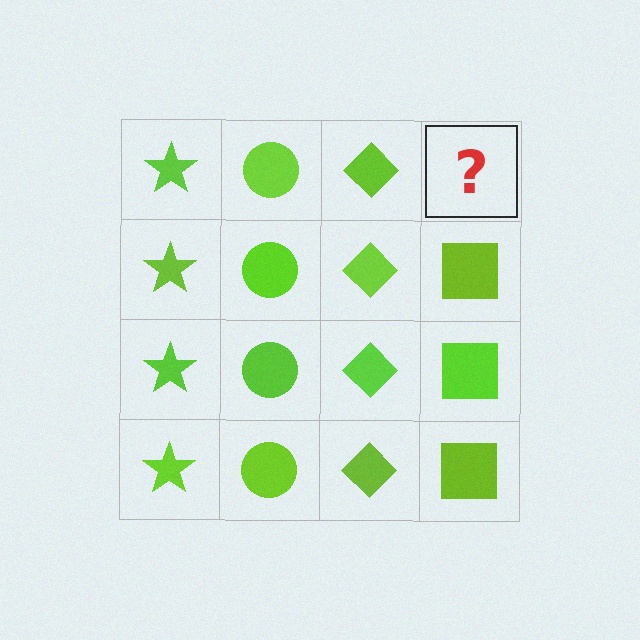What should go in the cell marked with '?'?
The missing cell should contain a lime square.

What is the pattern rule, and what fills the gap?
The rule is that each column has a consistent shape. The gap should be filled with a lime square.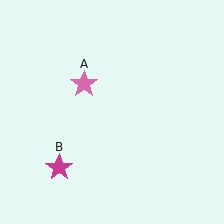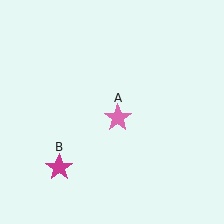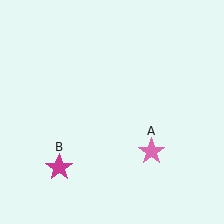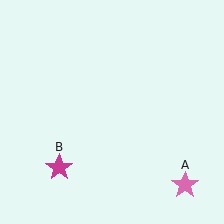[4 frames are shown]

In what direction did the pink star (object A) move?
The pink star (object A) moved down and to the right.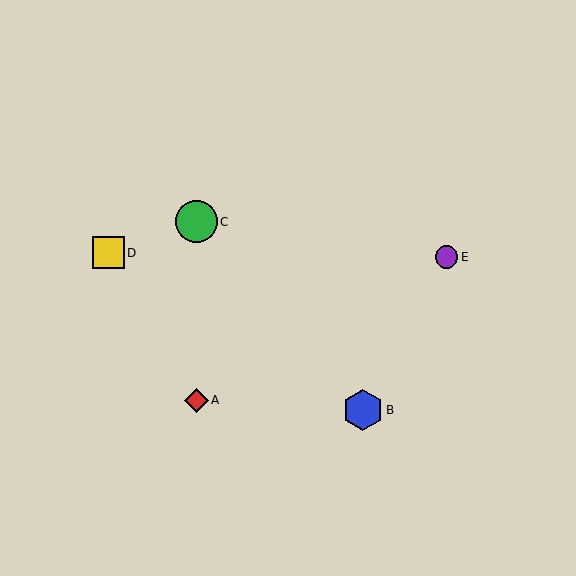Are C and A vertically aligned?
Yes, both are at x≈196.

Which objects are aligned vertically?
Objects A, C are aligned vertically.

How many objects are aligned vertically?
2 objects (A, C) are aligned vertically.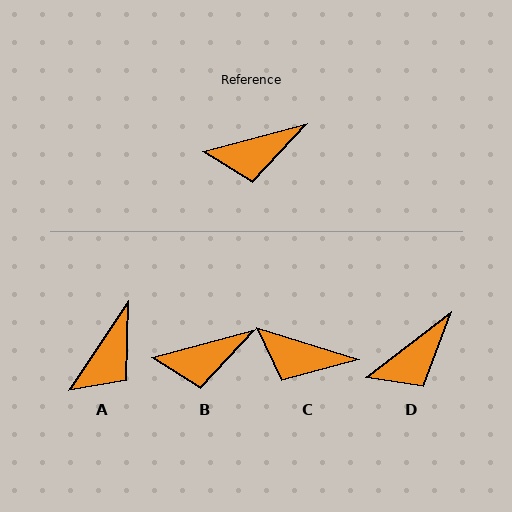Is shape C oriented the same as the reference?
No, it is off by about 32 degrees.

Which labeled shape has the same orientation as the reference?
B.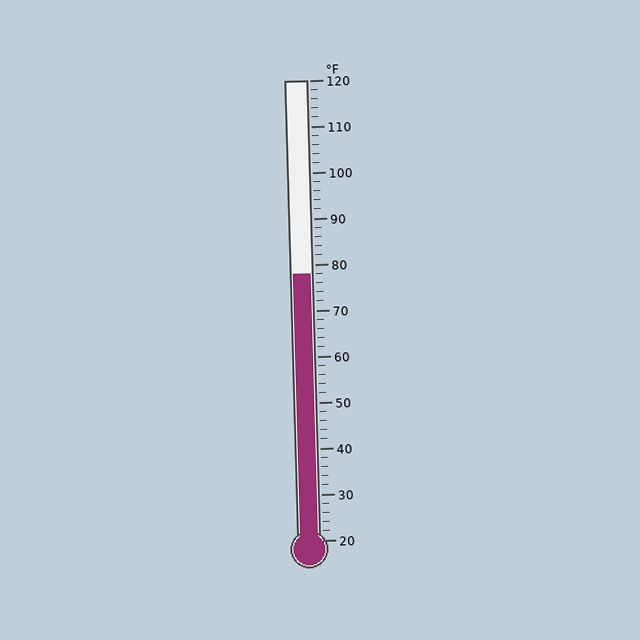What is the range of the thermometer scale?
The thermometer scale ranges from 20°F to 120°F.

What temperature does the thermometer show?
The thermometer shows approximately 78°F.